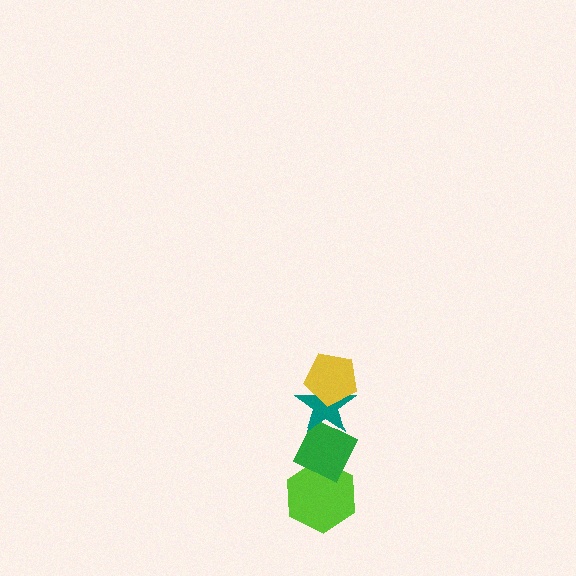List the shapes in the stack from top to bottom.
From top to bottom: the yellow pentagon, the teal star, the green diamond, the lime hexagon.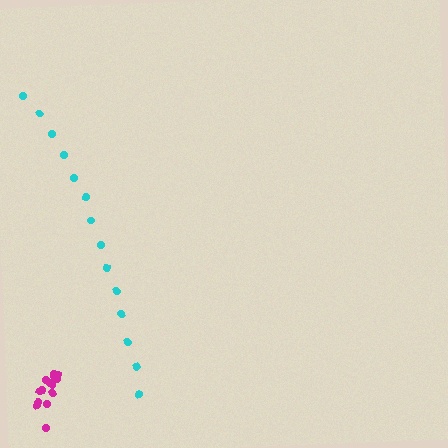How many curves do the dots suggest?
There are 2 distinct paths.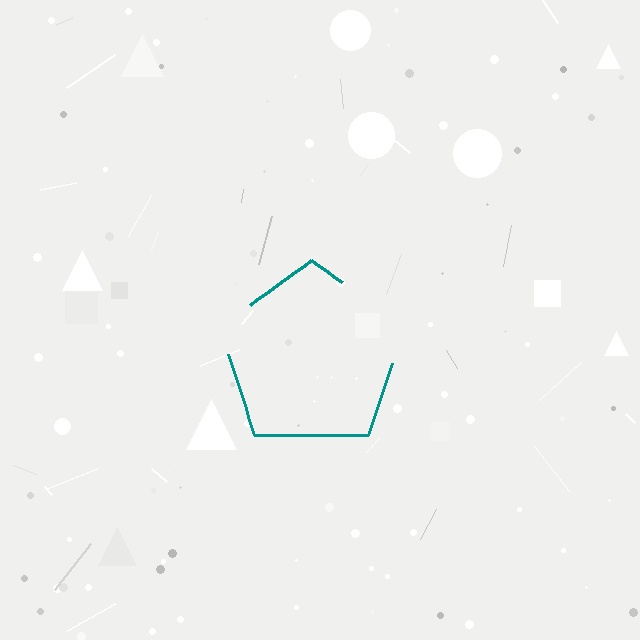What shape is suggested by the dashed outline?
The dashed outline suggests a pentagon.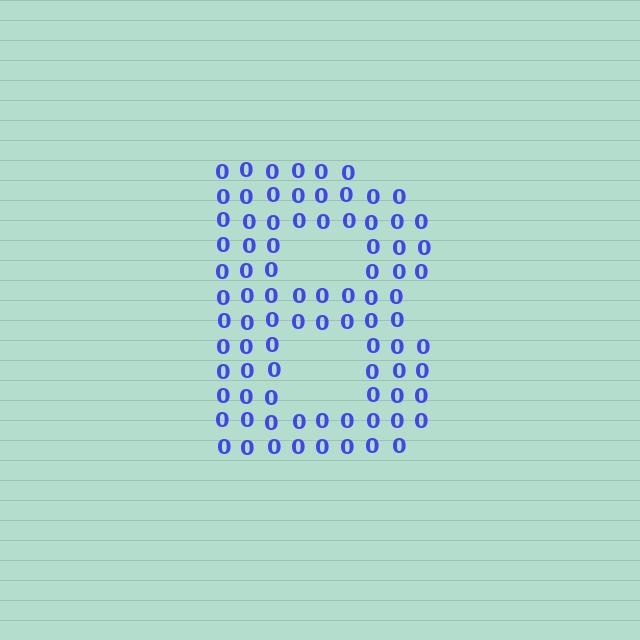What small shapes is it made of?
It is made of small digit 0's.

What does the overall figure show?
The overall figure shows the letter B.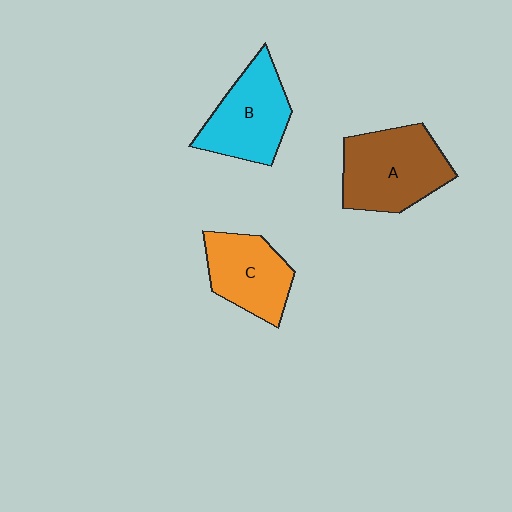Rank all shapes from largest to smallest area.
From largest to smallest: A (brown), B (cyan), C (orange).